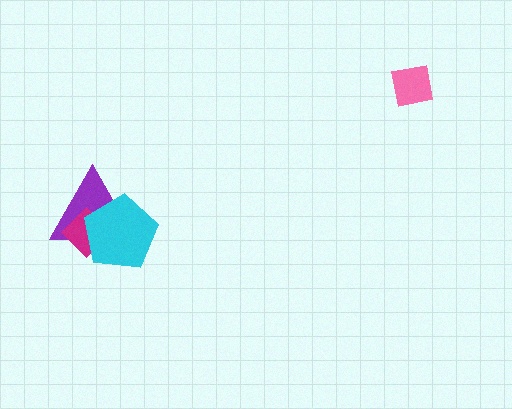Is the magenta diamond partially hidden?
Yes, it is partially covered by another shape.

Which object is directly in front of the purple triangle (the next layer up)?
The magenta diamond is directly in front of the purple triangle.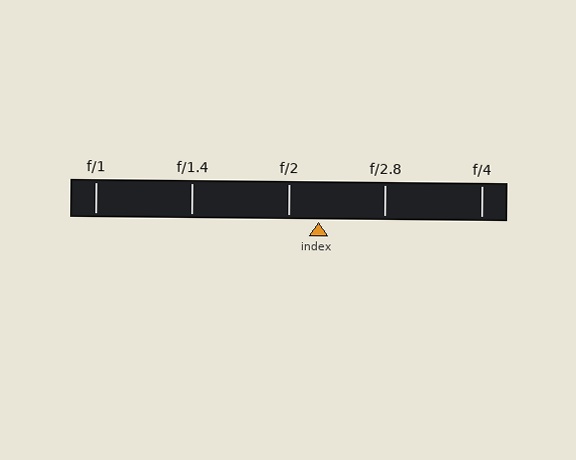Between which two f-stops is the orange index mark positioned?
The index mark is between f/2 and f/2.8.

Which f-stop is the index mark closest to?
The index mark is closest to f/2.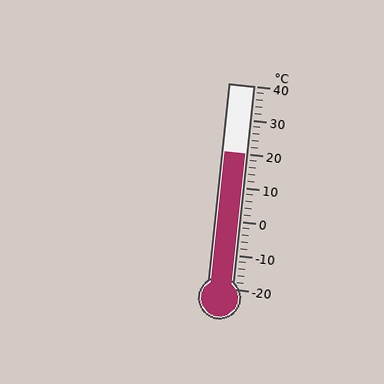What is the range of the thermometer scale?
The thermometer scale ranges from -20°C to 40°C.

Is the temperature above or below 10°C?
The temperature is above 10°C.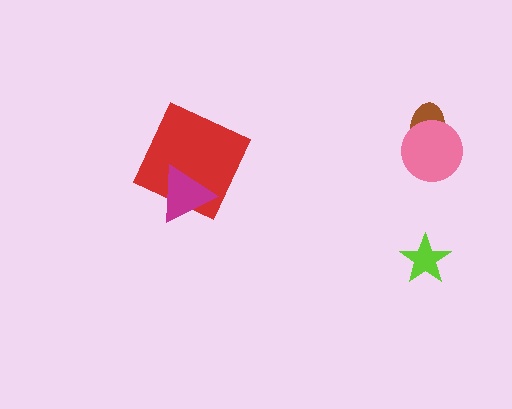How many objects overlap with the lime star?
0 objects overlap with the lime star.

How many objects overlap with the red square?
1 object overlaps with the red square.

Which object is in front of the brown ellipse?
The pink circle is in front of the brown ellipse.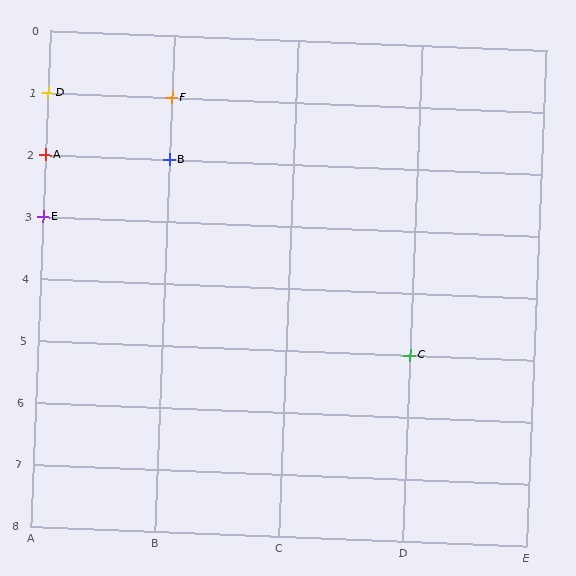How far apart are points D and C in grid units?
Points D and C are 3 columns and 4 rows apart (about 5.0 grid units diagonally).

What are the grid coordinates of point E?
Point E is at grid coordinates (A, 3).